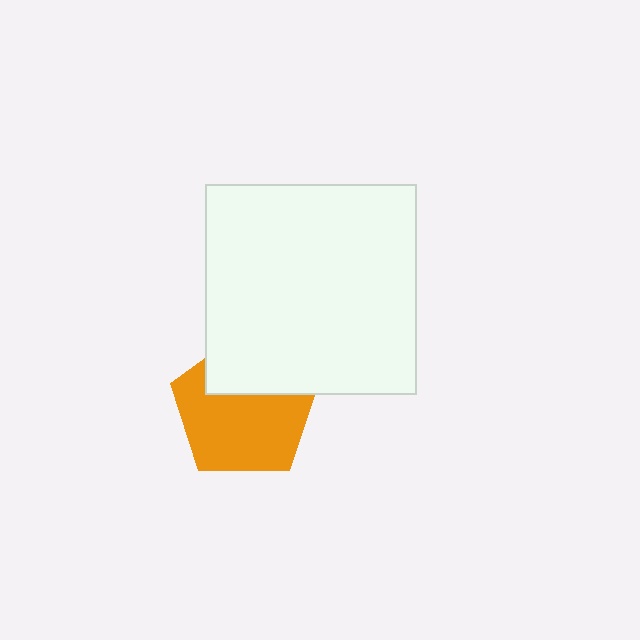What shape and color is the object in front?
The object in front is a white square.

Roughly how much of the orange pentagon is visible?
Most of it is visible (roughly 66%).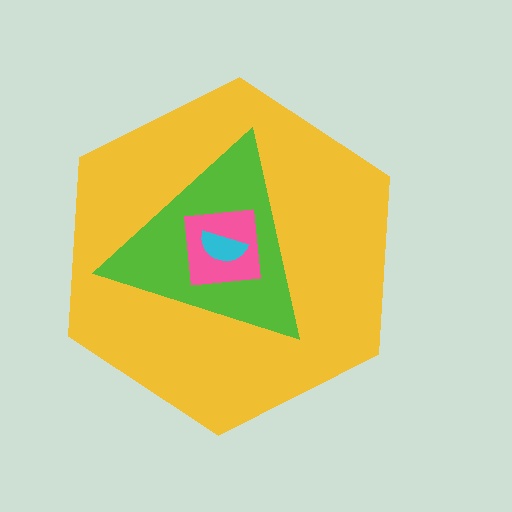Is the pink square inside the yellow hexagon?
Yes.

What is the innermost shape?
The cyan semicircle.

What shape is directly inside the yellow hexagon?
The lime triangle.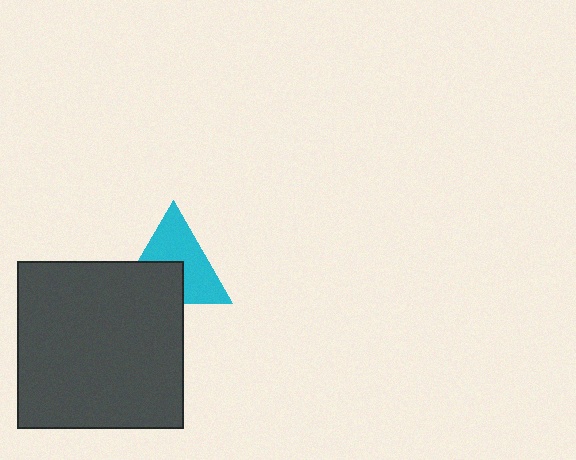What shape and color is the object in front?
The object in front is a dark gray square.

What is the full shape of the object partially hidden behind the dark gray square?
The partially hidden object is a cyan triangle.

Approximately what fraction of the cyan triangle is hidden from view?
Roughly 39% of the cyan triangle is hidden behind the dark gray square.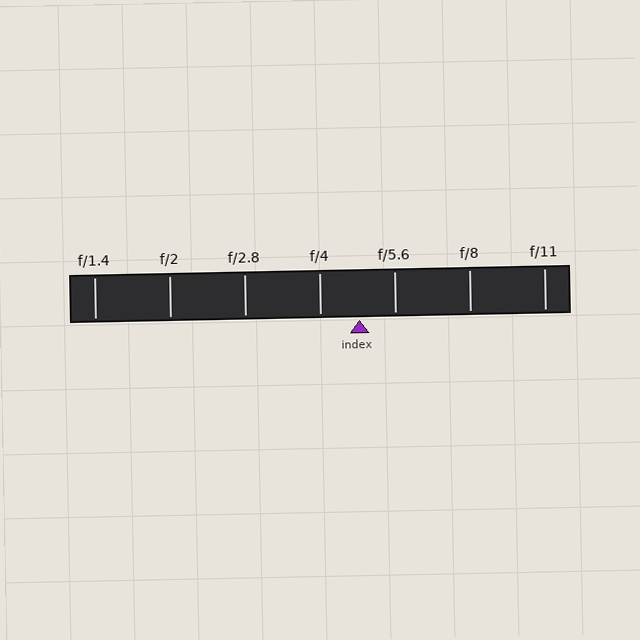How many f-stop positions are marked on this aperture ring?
There are 7 f-stop positions marked.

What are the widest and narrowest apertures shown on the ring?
The widest aperture shown is f/1.4 and the narrowest is f/11.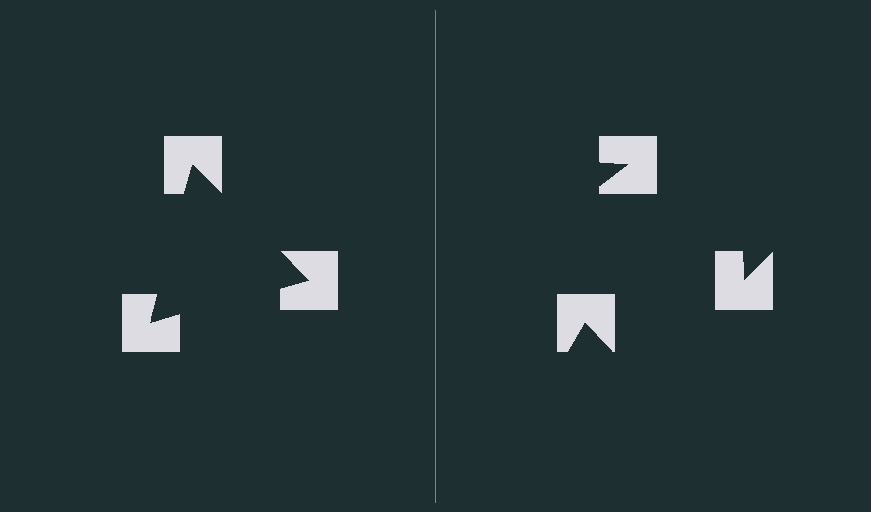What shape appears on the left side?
An illusory triangle.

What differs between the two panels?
The notched squares are positioned identically on both sides; only the wedge orientations differ. On the left they align to a triangle; on the right they are misaligned.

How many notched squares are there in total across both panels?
6 — 3 on each side.